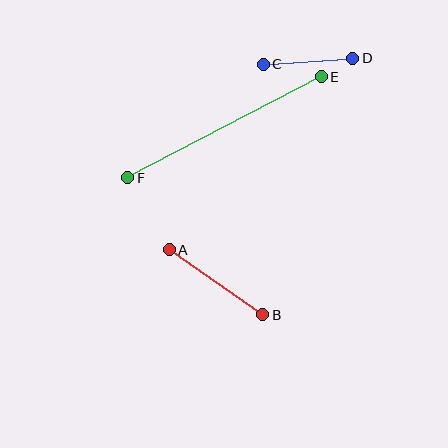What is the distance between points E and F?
The distance is approximately 218 pixels.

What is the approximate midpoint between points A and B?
The midpoint is at approximately (216, 282) pixels.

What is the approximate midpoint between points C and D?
The midpoint is at approximately (308, 61) pixels.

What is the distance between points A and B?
The distance is approximately 114 pixels.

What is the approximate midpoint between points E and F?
The midpoint is at approximately (224, 127) pixels.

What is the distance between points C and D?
The distance is approximately 90 pixels.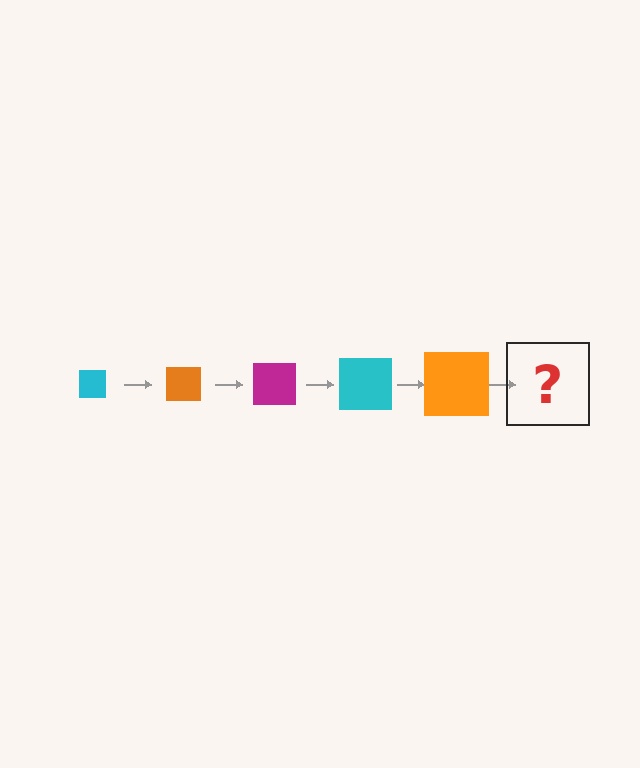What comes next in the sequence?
The next element should be a magenta square, larger than the previous one.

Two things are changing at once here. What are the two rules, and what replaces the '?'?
The two rules are that the square grows larger each step and the color cycles through cyan, orange, and magenta. The '?' should be a magenta square, larger than the previous one.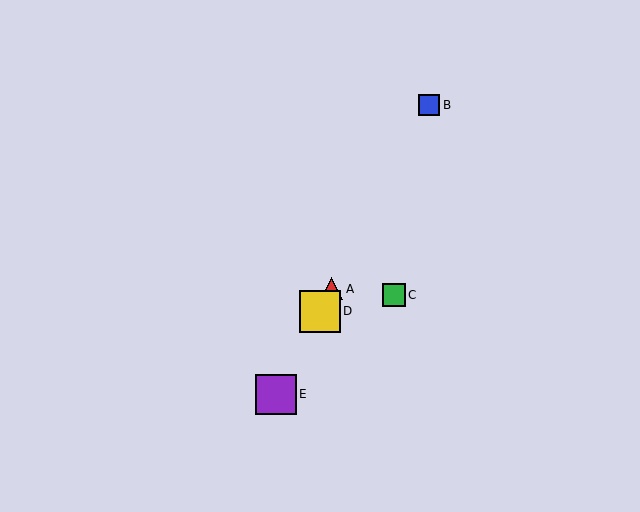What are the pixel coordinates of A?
Object A is at (332, 289).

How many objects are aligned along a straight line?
4 objects (A, B, D, E) are aligned along a straight line.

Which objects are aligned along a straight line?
Objects A, B, D, E are aligned along a straight line.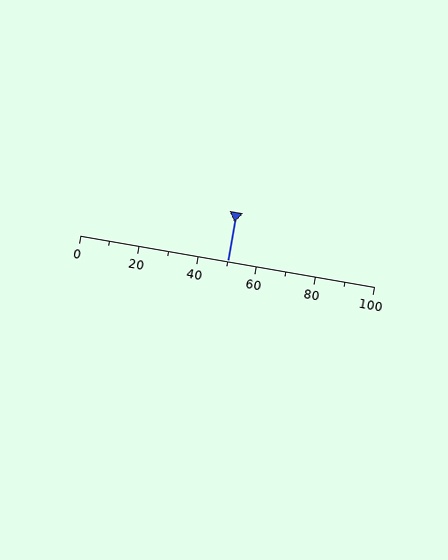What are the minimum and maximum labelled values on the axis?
The axis runs from 0 to 100.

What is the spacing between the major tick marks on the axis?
The major ticks are spaced 20 apart.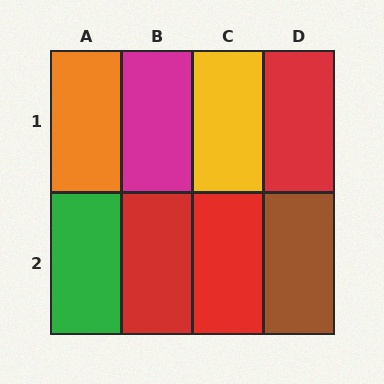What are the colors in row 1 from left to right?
Orange, magenta, yellow, red.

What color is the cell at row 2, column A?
Green.